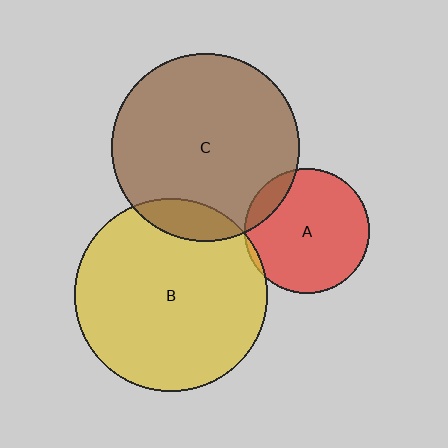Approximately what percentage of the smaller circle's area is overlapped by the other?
Approximately 10%.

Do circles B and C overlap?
Yes.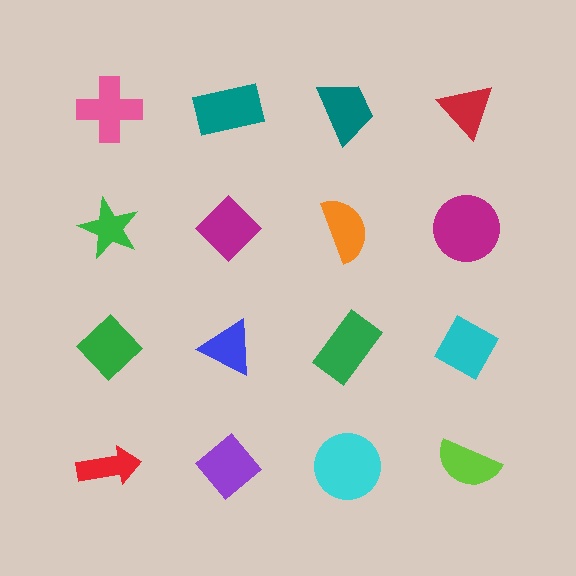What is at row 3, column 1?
A green diamond.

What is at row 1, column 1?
A pink cross.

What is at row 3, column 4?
A cyan diamond.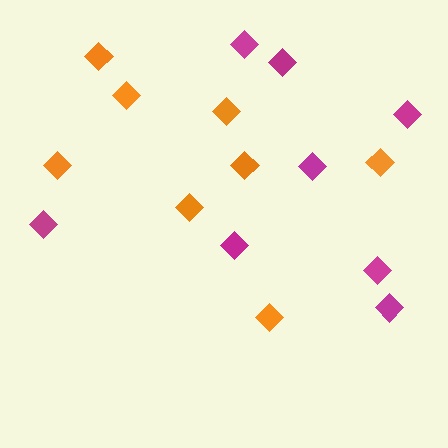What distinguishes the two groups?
There are 2 groups: one group of orange diamonds (8) and one group of magenta diamonds (8).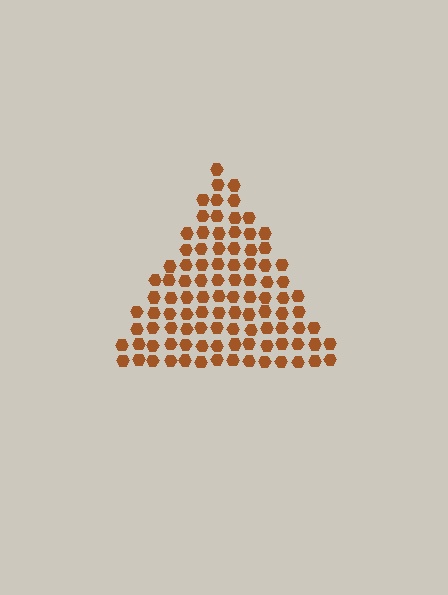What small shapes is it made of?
It is made of small hexagons.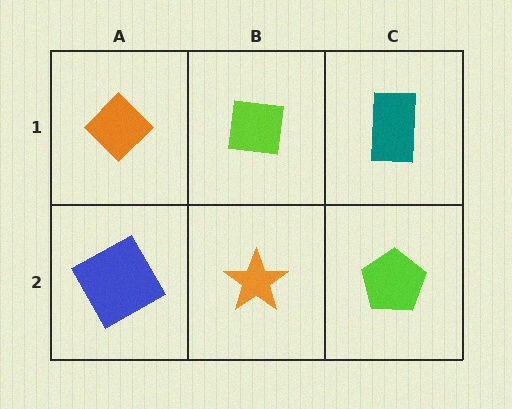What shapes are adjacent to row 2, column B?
A lime square (row 1, column B), a blue square (row 2, column A), a lime pentagon (row 2, column C).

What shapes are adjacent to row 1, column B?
An orange star (row 2, column B), an orange diamond (row 1, column A), a teal rectangle (row 1, column C).